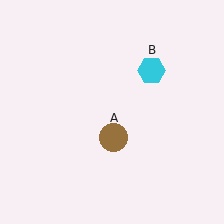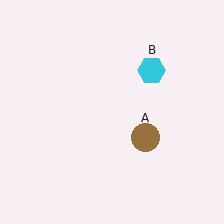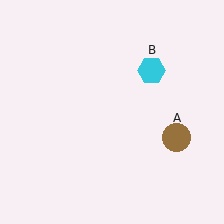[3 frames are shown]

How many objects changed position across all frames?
1 object changed position: brown circle (object A).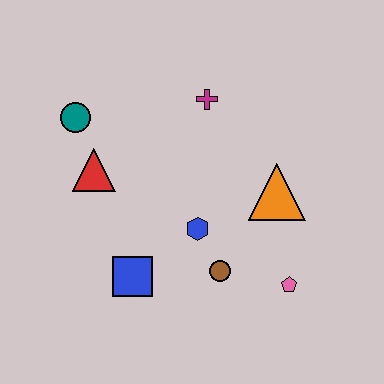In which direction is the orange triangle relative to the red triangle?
The orange triangle is to the right of the red triangle.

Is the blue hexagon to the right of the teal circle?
Yes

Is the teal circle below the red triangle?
No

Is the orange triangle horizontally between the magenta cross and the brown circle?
No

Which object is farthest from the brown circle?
The teal circle is farthest from the brown circle.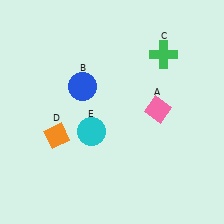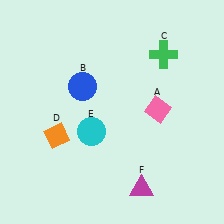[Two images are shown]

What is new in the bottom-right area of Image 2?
A magenta triangle (F) was added in the bottom-right area of Image 2.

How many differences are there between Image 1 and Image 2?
There is 1 difference between the two images.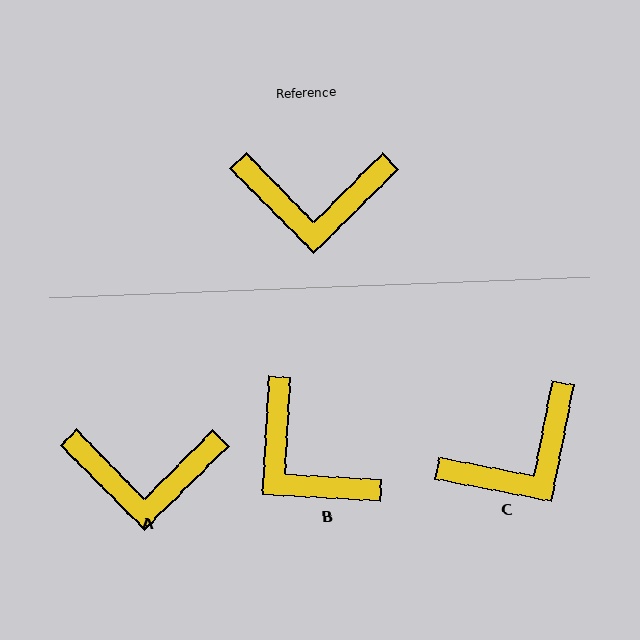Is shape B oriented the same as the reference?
No, it is off by about 48 degrees.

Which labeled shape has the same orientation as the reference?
A.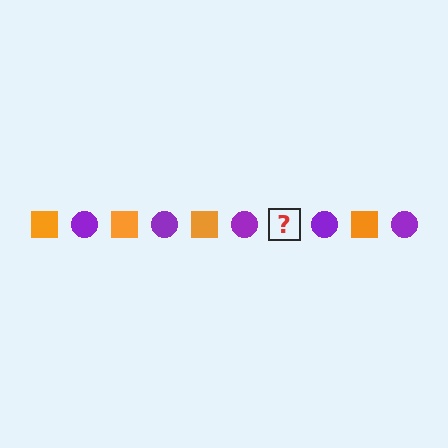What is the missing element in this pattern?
The missing element is an orange square.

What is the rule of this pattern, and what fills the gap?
The rule is that the pattern alternates between orange square and purple circle. The gap should be filled with an orange square.